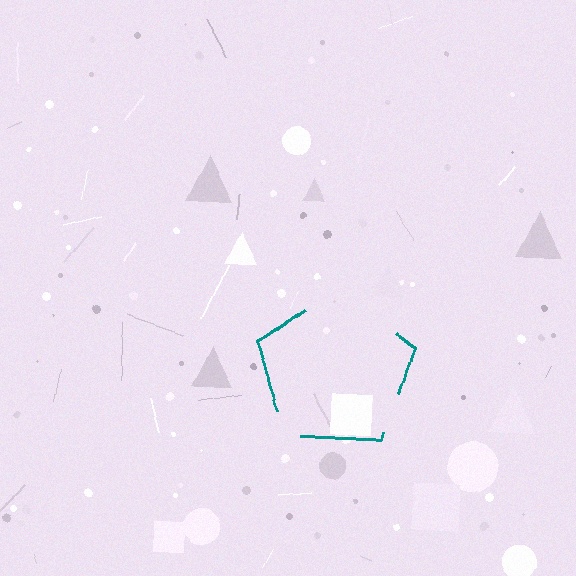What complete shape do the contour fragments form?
The contour fragments form a pentagon.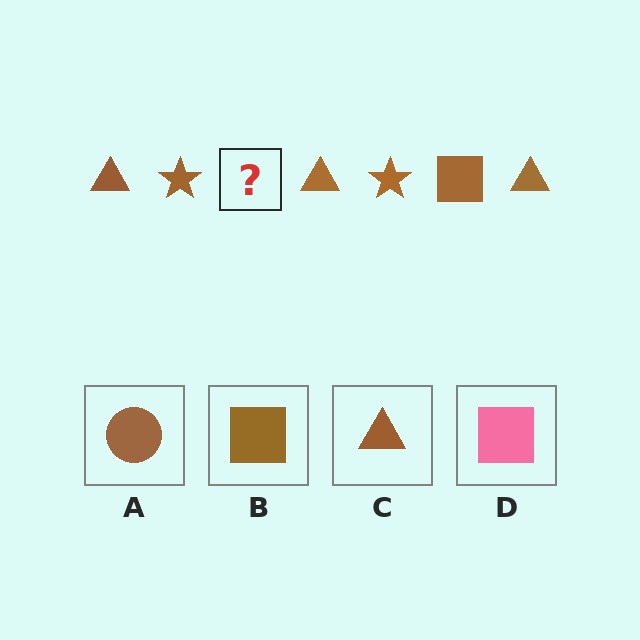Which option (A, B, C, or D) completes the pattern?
B.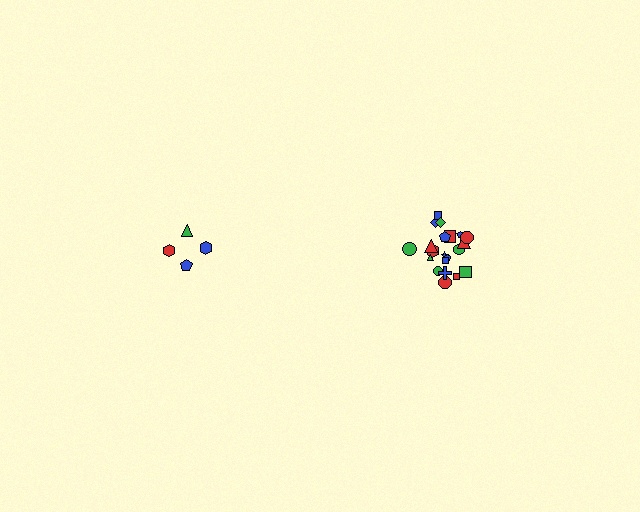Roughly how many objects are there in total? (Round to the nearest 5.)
Roughly 25 objects in total.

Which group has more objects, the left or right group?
The right group.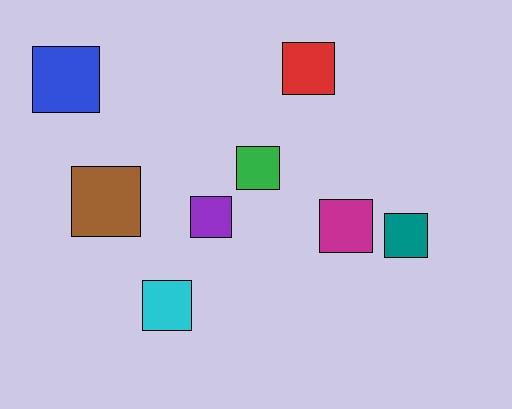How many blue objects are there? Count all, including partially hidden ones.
There is 1 blue object.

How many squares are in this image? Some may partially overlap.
There are 8 squares.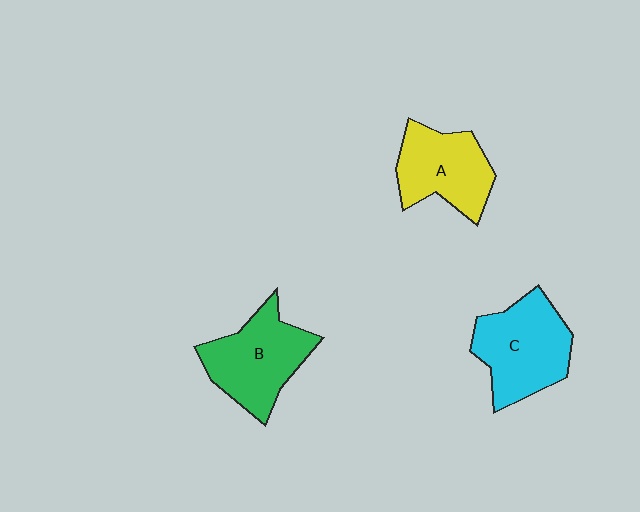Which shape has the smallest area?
Shape A (yellow).